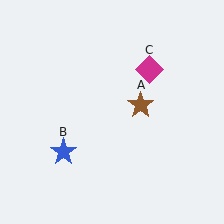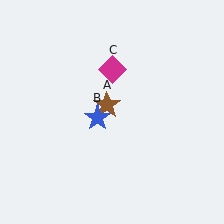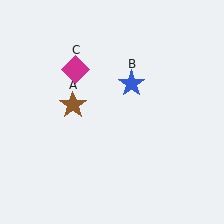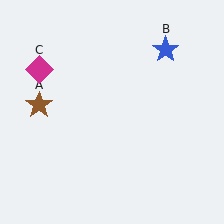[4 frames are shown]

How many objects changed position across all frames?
3 objects changed position: brown star (object A), blue star (object B), magenta diamond (object C).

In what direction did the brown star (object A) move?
The brown star (object A) moved left.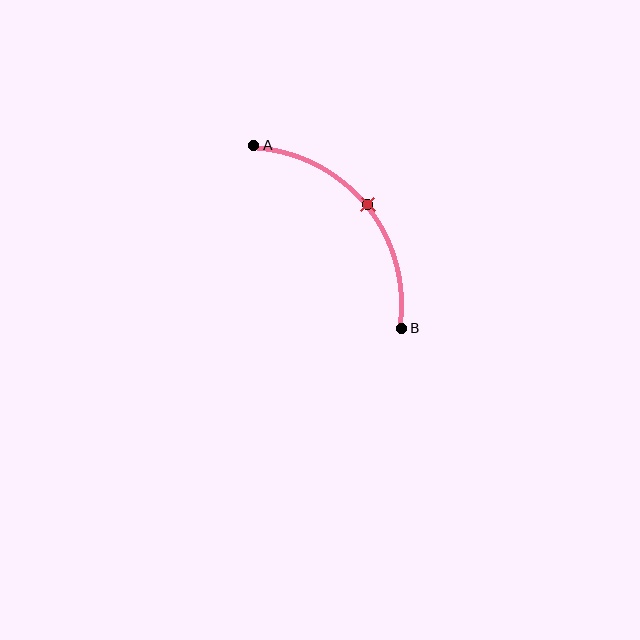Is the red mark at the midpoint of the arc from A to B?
Yes. The red mark lies on the arc at equal arc-length from both A and B — it is the arc midpoint.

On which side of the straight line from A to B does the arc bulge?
The arc bulges above and to the right of the straight line connecting A and B.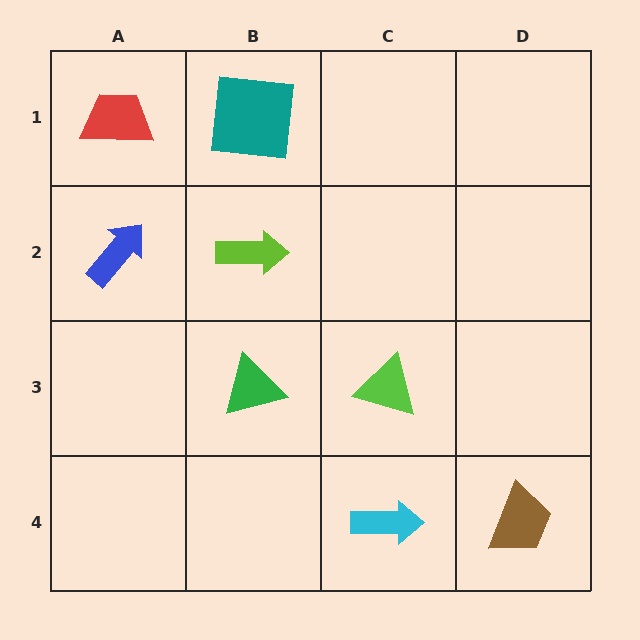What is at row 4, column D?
A brown trapezoid.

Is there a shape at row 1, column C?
No, that cell is empty.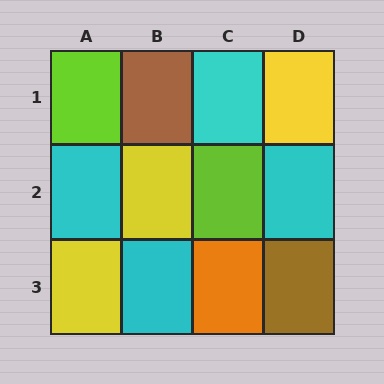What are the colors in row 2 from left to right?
Cyan, yellow, lime, cyan.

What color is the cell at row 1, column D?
Yellow.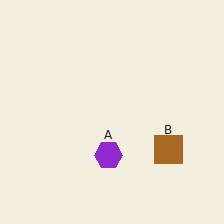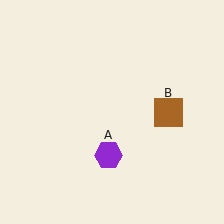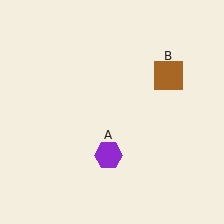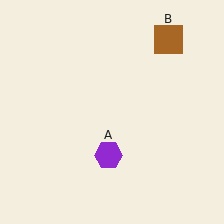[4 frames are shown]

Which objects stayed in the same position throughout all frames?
Purple hexagon (object A) remained stationary.